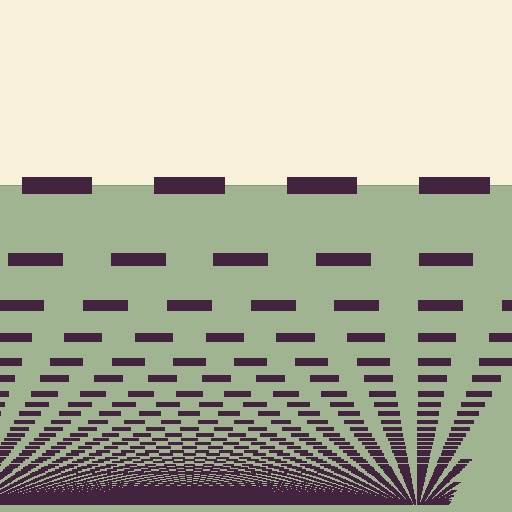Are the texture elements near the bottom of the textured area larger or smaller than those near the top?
Smaller. The gradient is inverted — elements near the bottom are smaller and denser.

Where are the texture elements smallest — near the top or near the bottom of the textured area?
Near the bottom.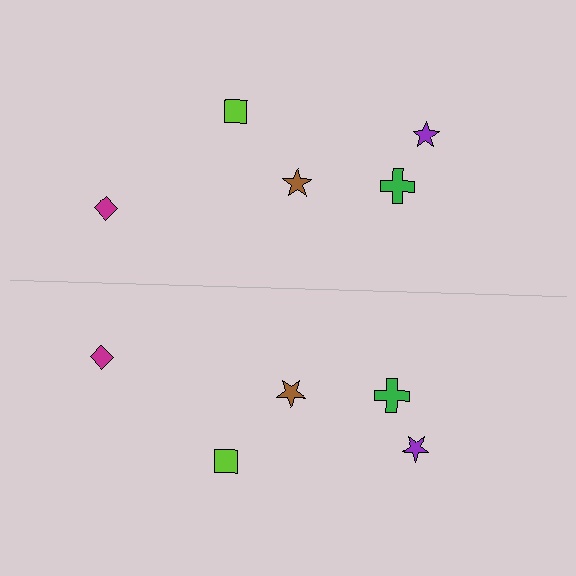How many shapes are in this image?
There are 10 shapes in this image.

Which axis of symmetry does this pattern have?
The pattern has a horizontal axis of symmetry running through the center of the image.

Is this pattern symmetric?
Yes, this pattern has bilateral (reflection) symmetry.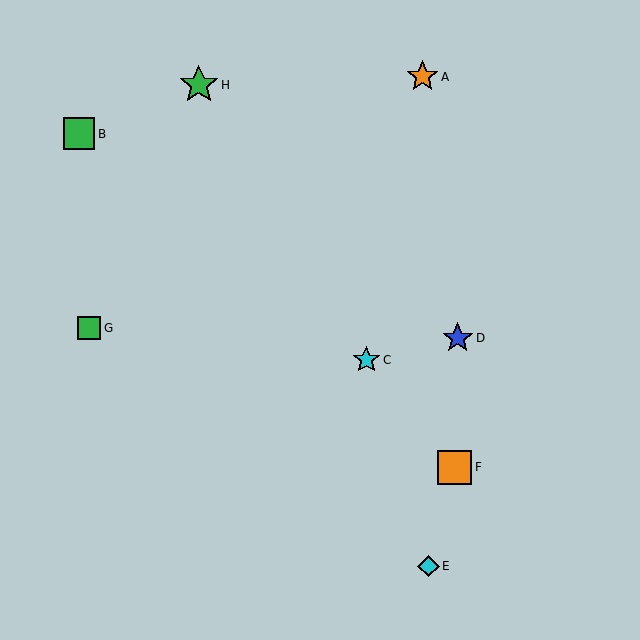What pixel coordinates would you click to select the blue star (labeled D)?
Click at (458, 338) to select the blue star D.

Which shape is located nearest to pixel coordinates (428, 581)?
The cyan diamond (labeled E) at (428, 566) is nearest to that location.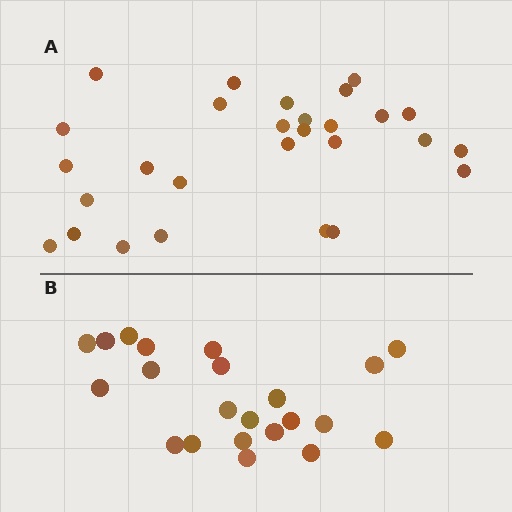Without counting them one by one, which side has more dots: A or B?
Region A (the top region) has more dots.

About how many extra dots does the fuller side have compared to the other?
Region A has about 6 more dots than region B.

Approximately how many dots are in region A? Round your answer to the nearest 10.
About 30 dots. (The exact count is 28, which rounds to 30.)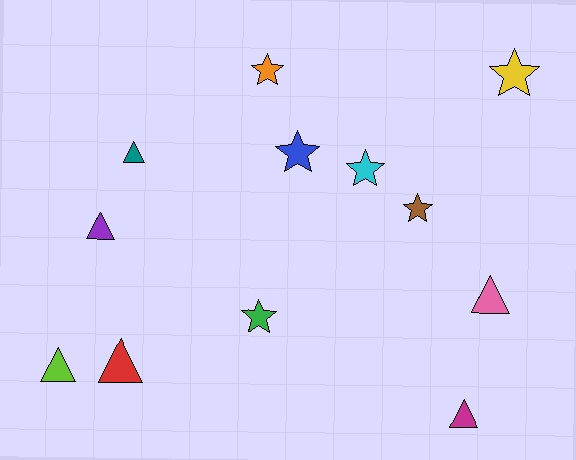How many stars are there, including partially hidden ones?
There are 6 stars.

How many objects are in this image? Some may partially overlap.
There are 12 objects.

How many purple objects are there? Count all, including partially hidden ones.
There is 1 purple object.